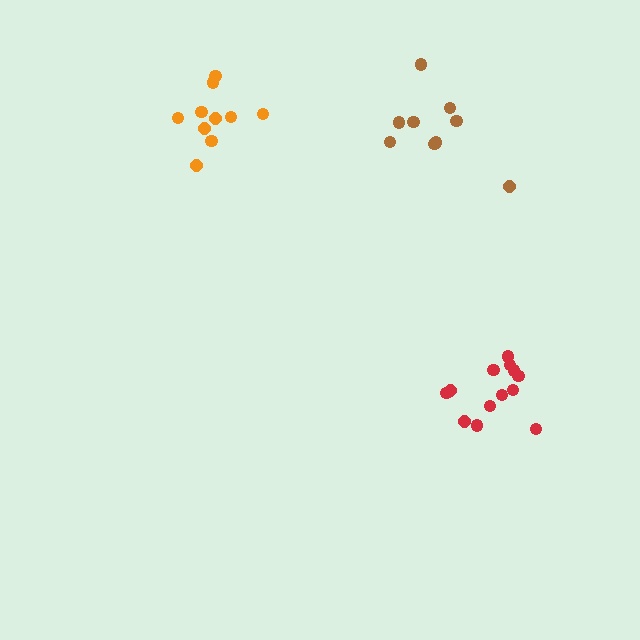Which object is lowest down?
The red cluster is bottommost.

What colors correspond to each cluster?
The clusters are colored: red, orange, brown.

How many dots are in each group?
Group 1: 13 dots, Group 2: 10 dots, Group 3: 9 dots (32 total).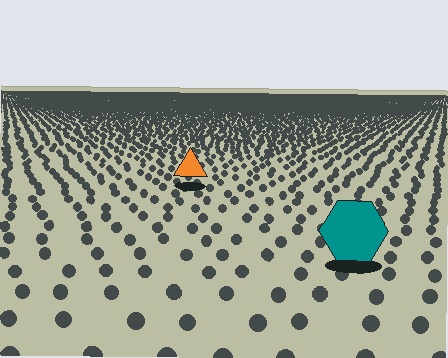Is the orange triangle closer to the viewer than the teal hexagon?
No. The teal hexagon is closer — you can tell from the texture gradient: the ground texture is coarser near it.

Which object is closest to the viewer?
The teal hexagon is closest. The texture marks near it are larger and more spread out.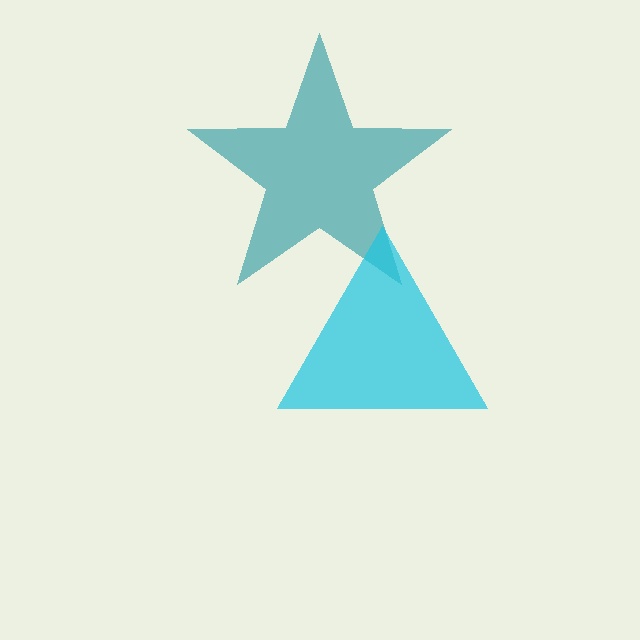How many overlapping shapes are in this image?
There are 2 overlapping shapes in the image.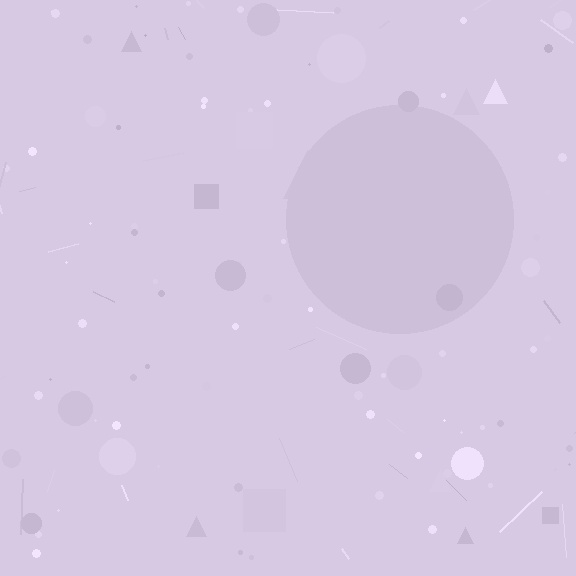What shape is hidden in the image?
A circle is hidden in the image.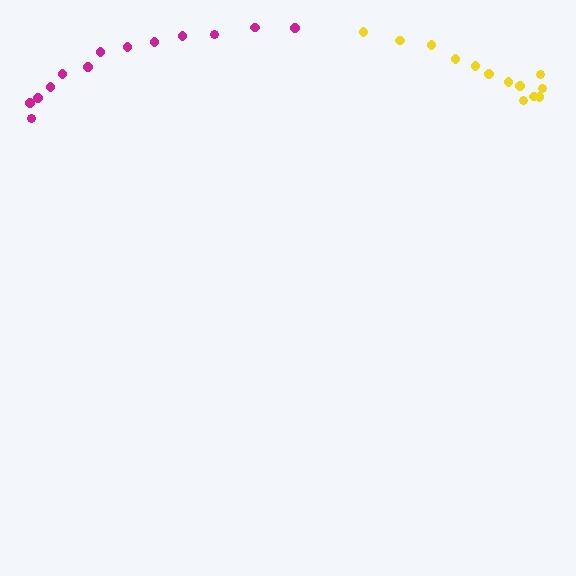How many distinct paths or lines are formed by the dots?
There are 2 distinct paths.